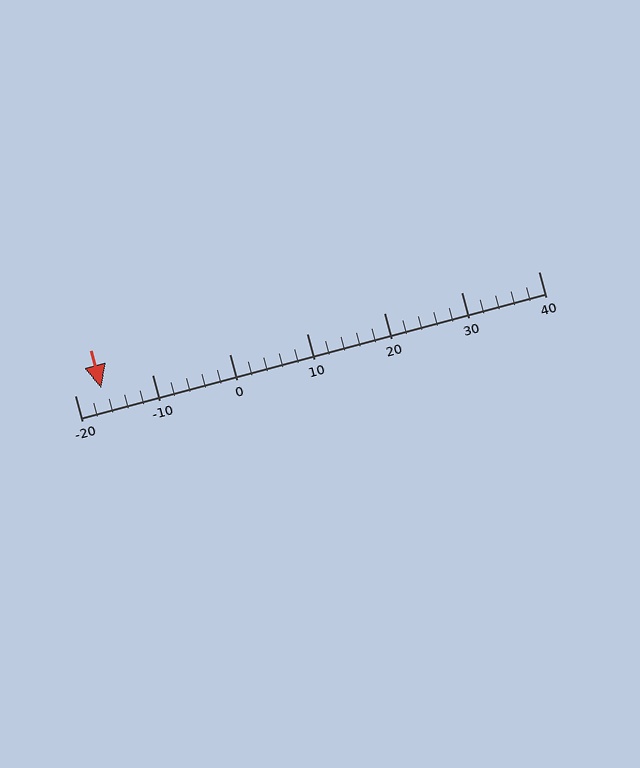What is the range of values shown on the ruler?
The ruler shows values from -20 to 40.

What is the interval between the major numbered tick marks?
The major tick marks are spaced 10 units apart.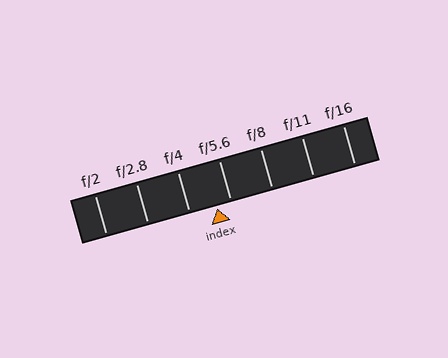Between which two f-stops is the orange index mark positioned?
The index mark is between f/4 and f/5.6.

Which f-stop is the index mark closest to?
The index mark is closest to f/5.6.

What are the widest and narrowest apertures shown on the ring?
The widest aperture shown is f/2 and the narrowest is f/16.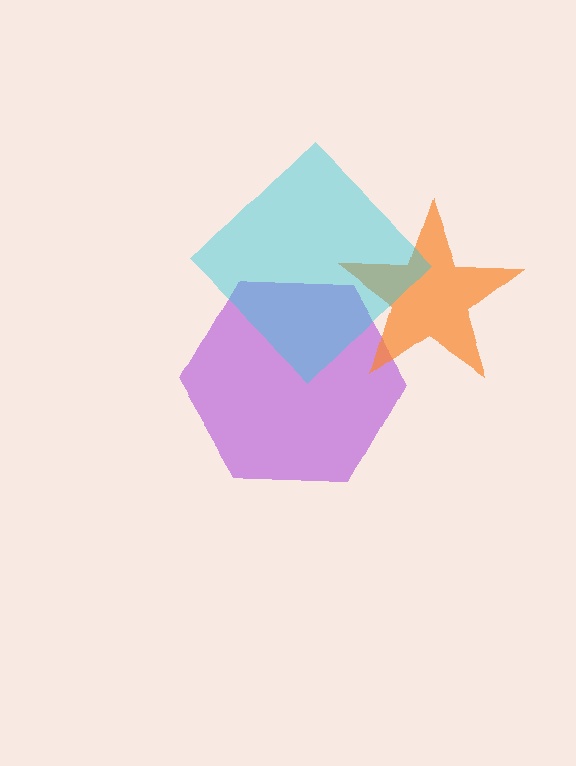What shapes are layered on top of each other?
The layered shapes are: a purple hexagon, an orange star, a cyan diamond.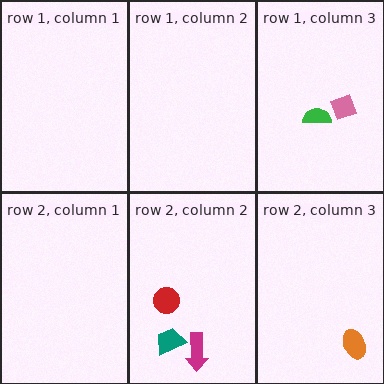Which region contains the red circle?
The row 2, column 2 region.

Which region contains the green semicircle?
The row 1, column 3 region.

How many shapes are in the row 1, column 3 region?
2.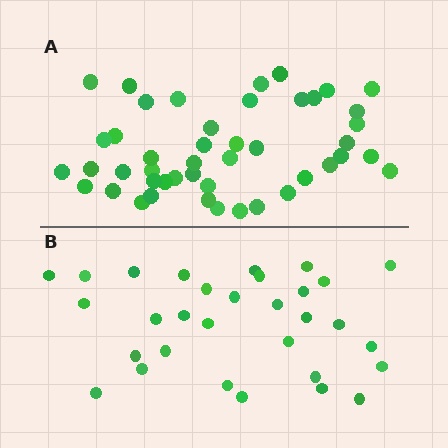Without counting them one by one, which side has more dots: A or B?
Region A (the top region) has more dots.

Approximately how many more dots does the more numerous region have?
Region A has approximately 15 more dots than region B.